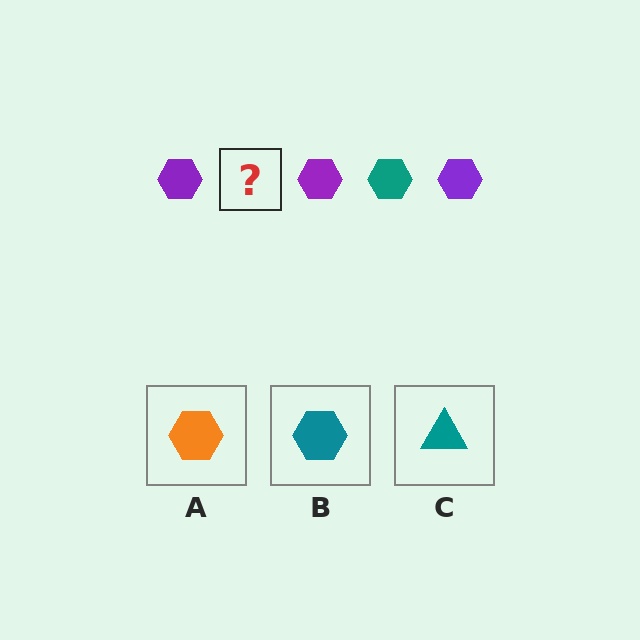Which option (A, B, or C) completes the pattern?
B.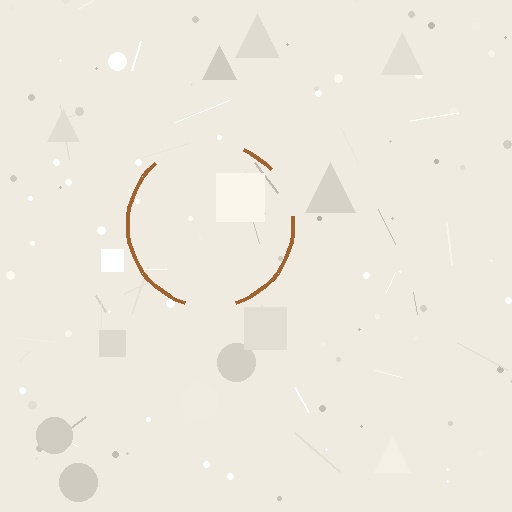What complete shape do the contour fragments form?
The contour fragments form a circle.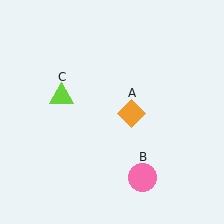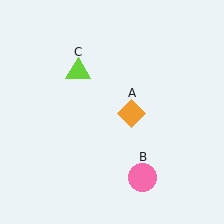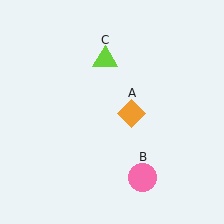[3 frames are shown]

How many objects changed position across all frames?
1 object changed position: lime triangle (object C).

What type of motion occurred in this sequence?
The lime triangle (object C) rotated clockwise around the center of the scene.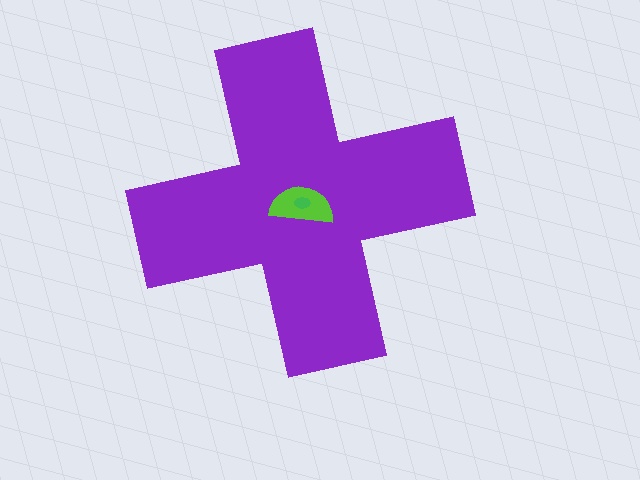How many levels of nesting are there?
3.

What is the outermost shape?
The purple cross.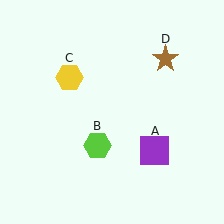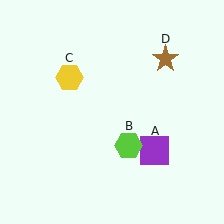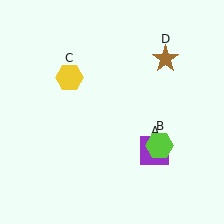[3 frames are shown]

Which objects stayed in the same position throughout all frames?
Purple square (object A) and yellow hexagon (object C) and brown star (object D) remained stationary.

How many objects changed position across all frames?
1 object changed position: lime hexagon (object B).